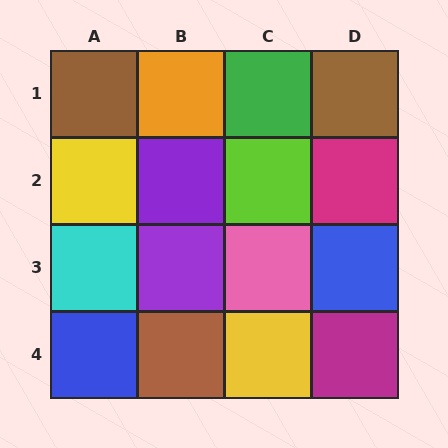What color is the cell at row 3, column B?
Purple.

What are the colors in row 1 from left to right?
Brown, orange, green, brown.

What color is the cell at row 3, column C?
Pink.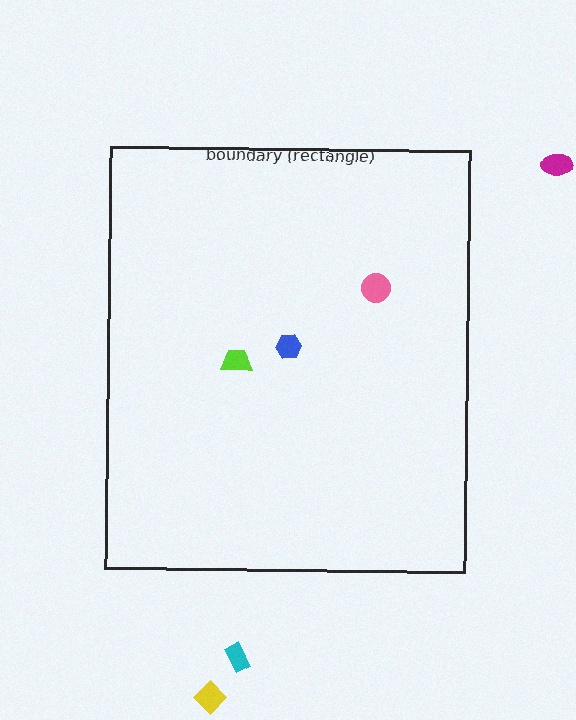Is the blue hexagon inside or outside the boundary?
Inside.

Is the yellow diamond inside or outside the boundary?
Outside.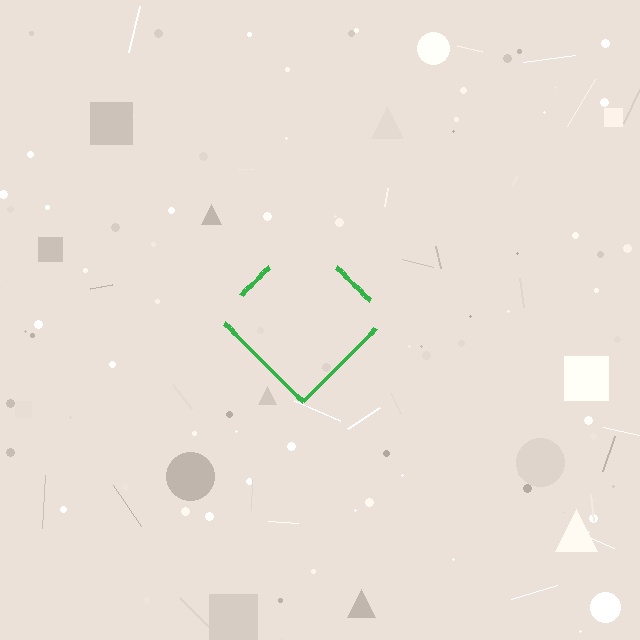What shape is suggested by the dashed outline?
The dashed outline suggests a diamond.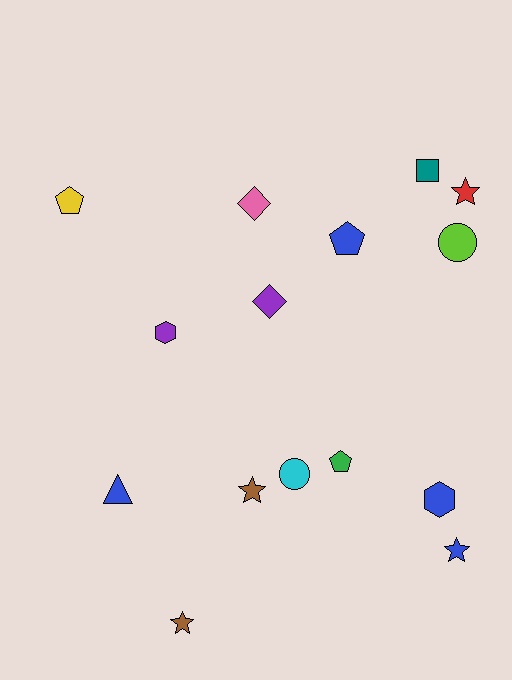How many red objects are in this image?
There is 1 red object.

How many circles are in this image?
There are 2 circles.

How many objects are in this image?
There are 15 objects.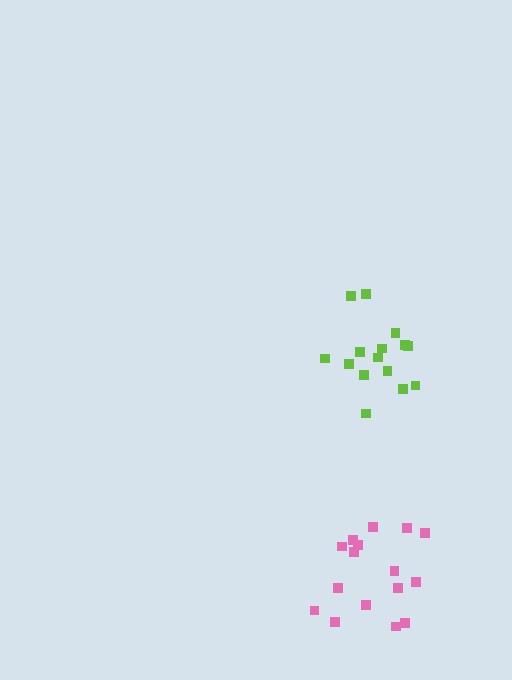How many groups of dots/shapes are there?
There are 2 groups.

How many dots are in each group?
Group 1: 16 dots, Group 2: 15 dots (31 total).